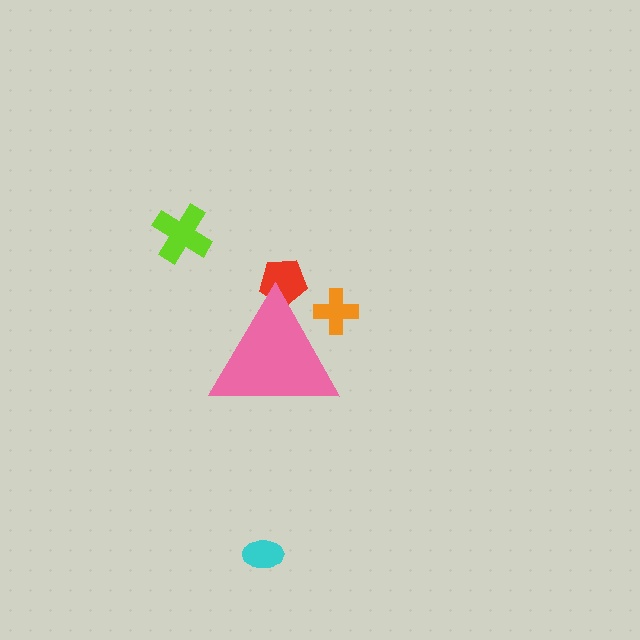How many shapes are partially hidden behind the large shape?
2 shapes are partially hidden.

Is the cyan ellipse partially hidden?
No, the cyan ellipse is fully visible.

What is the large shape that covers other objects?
A pink triangle.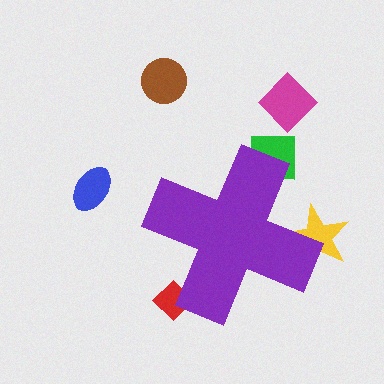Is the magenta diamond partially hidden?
No, the magenta diamond is fully visible.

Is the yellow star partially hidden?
Yes, the yellow star is partially hidden behind the purple cross.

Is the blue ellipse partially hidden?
No, the blue ellipse is fully visible.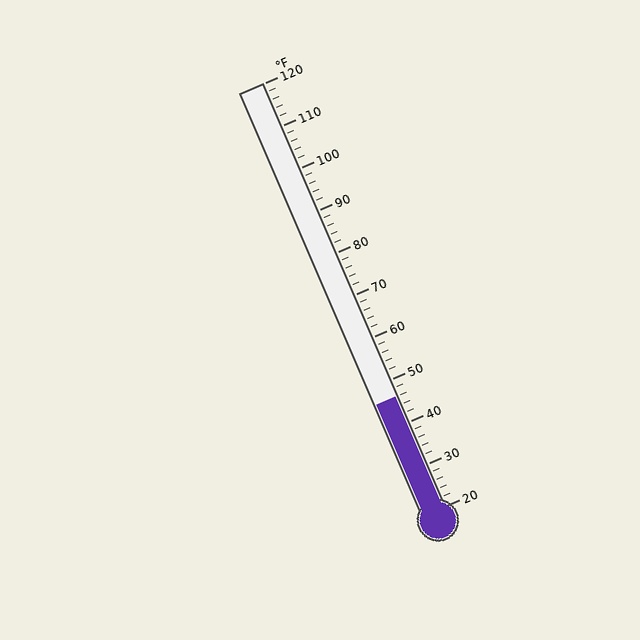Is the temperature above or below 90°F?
The temperature is below 90°F.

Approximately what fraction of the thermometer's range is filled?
The thermometer is filled to approximately 25% of its range.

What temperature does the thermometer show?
The thermometer shows approximately 46°F.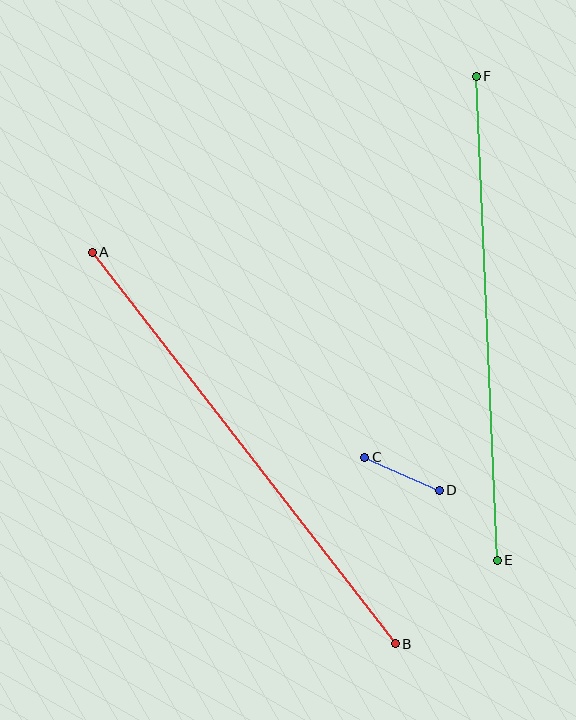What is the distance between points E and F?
The distance is approximately 484 pixels.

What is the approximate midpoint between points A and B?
The midpoint is at approximately (244, 448) pixels.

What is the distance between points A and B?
The distance is approximately 495 pixels.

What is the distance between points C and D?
The distance is approximately 82 pixels.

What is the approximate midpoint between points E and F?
The midpoint is at approximately (487, 318) pixels.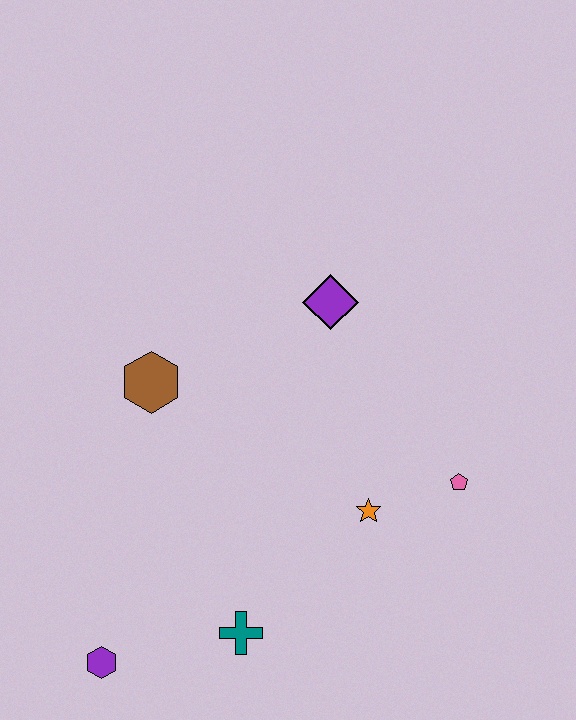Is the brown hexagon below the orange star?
No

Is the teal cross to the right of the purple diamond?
No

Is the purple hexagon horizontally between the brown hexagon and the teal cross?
No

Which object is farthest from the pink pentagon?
The purple hexagon is farthest from the pink pentagon.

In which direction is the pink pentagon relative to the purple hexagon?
The pink pentagon is to the right of the purple hexagon.